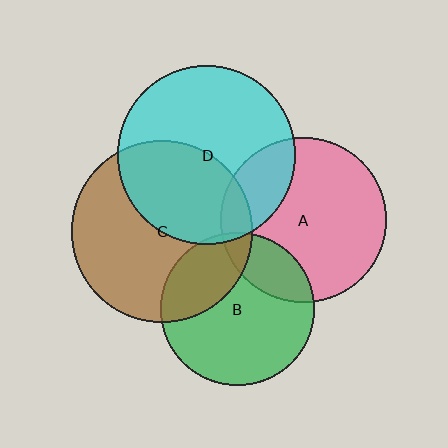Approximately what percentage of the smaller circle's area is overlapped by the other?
Approximately 30%.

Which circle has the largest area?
Circle C (brown).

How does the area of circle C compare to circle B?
Approximately 1.4 times.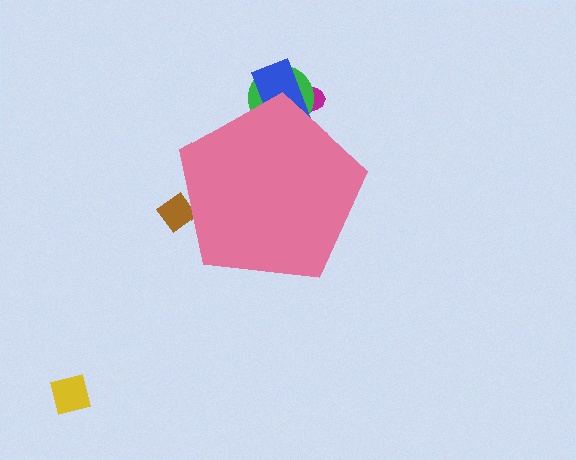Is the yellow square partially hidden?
No, the yellow square is fully visible.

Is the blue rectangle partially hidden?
Yes, the blue rectangle is partially hidden behind the pink pentagon.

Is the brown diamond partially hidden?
Yes, the brown diamond is partially hidden behind the pink pentagon.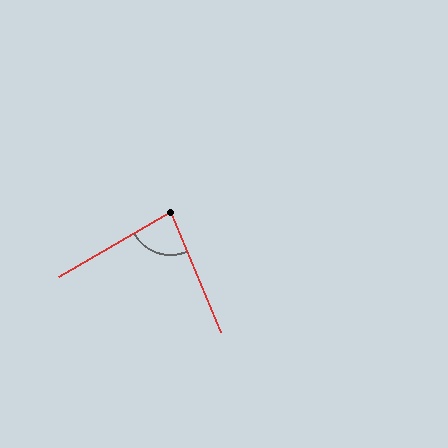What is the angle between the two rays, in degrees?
Approximately 83 degrees.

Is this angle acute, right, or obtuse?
It is acute.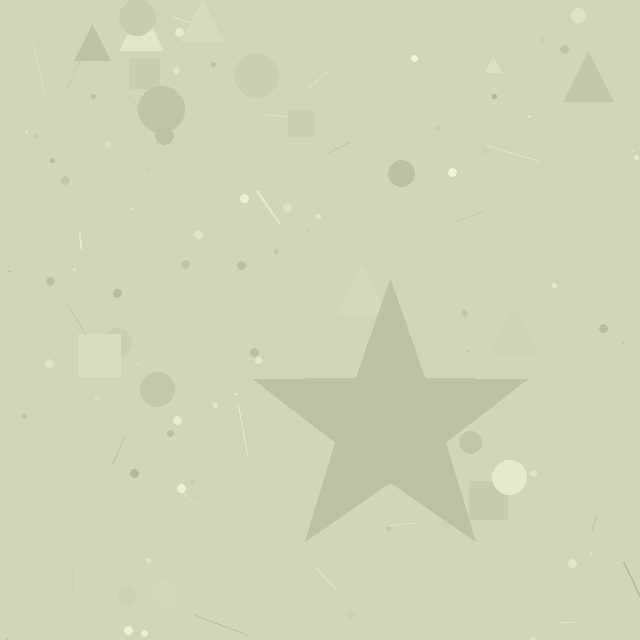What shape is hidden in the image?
A star is hidden in the image.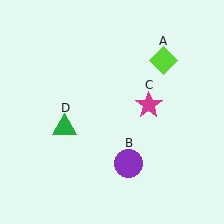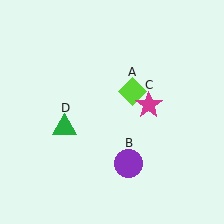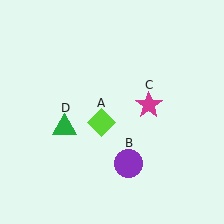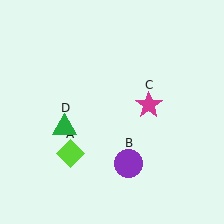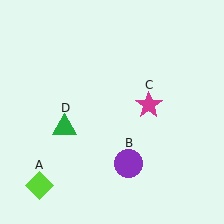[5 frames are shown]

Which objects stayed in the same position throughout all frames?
Purple circle (object B) and magenta star (object C) and green triangle (object D) remained stationary.